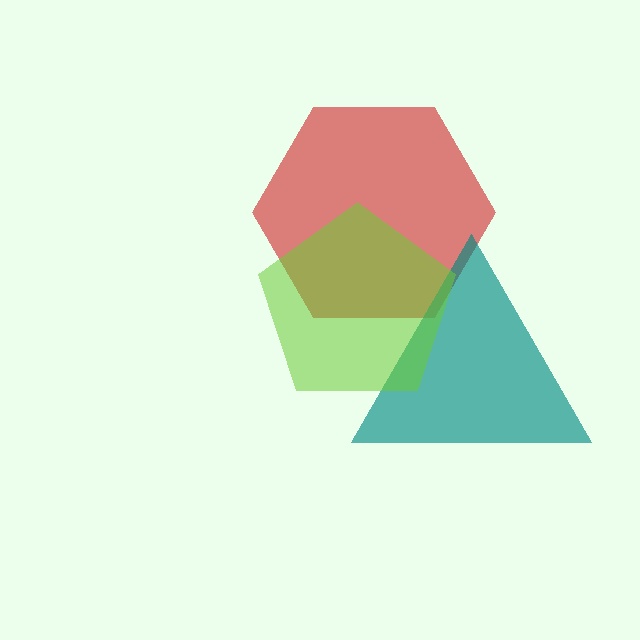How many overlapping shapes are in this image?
There are 3 overlapping shapes in the image.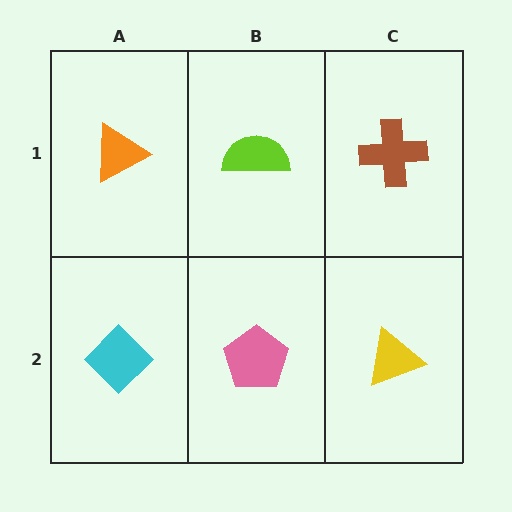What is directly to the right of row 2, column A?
A pink pentagon.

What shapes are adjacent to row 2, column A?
An orange triangle (row 1, column A), a pink pentagon (row 2, column B).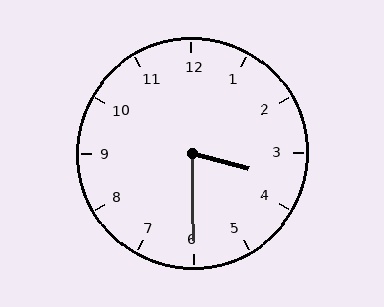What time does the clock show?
3:30.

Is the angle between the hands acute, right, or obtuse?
It is acute.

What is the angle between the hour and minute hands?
Approximately 75 degrees.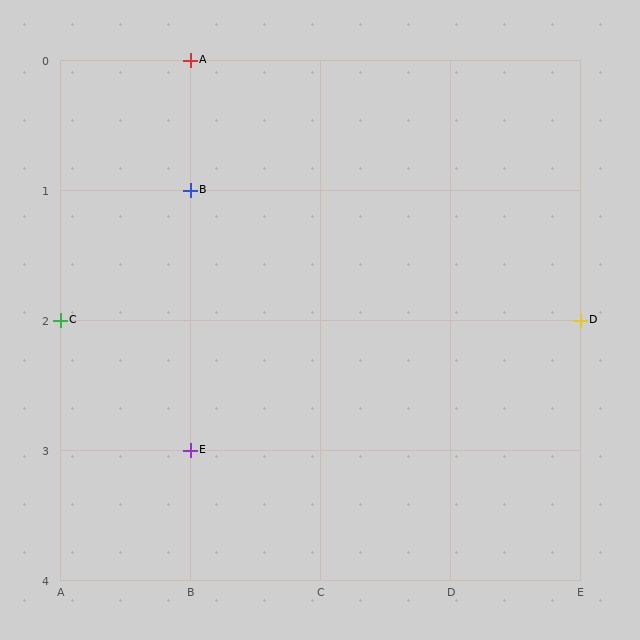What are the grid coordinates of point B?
Point B is at grid coordinates (B, 1).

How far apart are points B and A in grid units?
Points B and A are 1 row apart.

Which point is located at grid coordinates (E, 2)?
Point D is at (E, 2).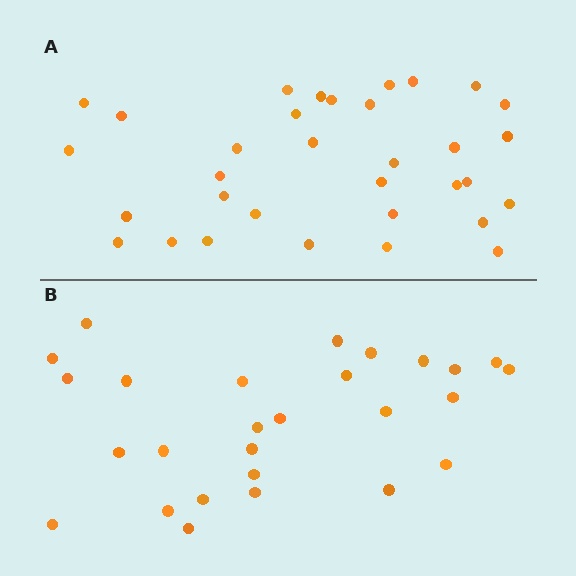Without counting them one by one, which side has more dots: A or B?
Region A (the top region) has more dots.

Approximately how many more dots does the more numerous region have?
Region A has about 6 more dots than region B.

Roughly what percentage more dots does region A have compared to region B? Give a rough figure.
About 20% more.